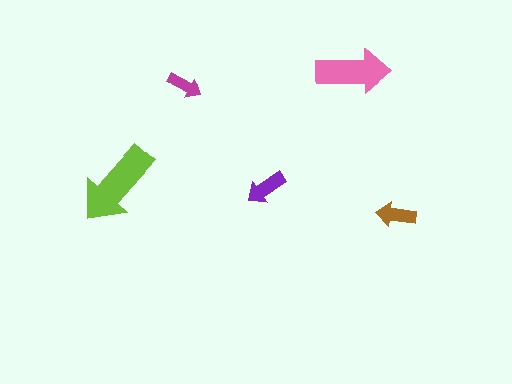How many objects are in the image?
There are 5 objects in the image.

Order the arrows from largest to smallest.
the lime one, the pink one, the purple one, the brown one, the magenta one.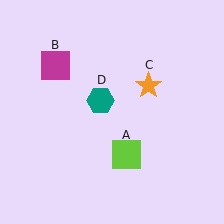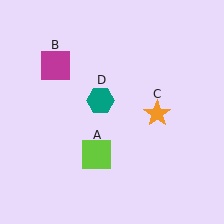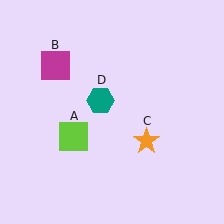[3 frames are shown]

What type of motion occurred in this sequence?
The lime square (object A), orange star (object C) rotated clockwise around the center of the scene.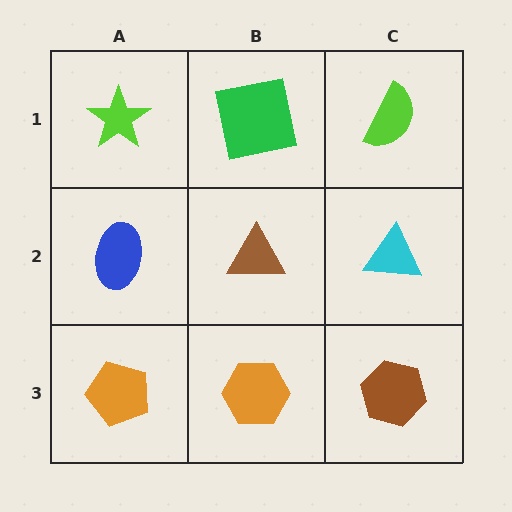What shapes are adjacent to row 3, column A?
A blue ellipse (row 2, column A), an orange hexagon (row 3, column B).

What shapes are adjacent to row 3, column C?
A cyan triangle (row 2, column C), an orange hexagon (row 3, column B).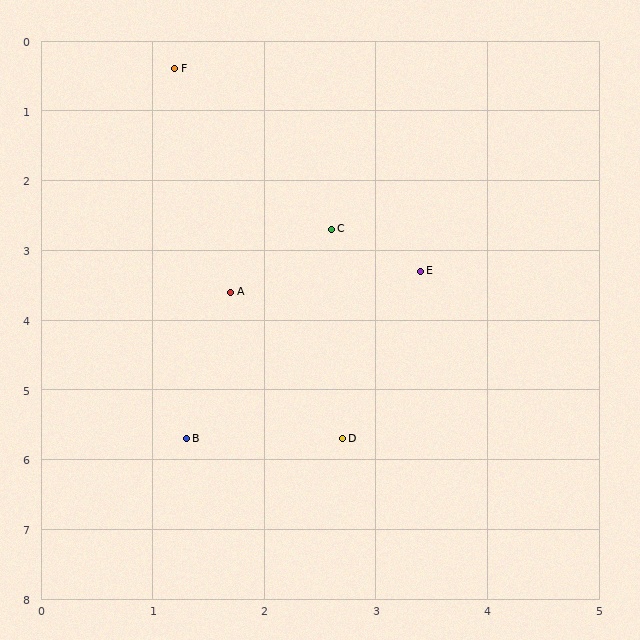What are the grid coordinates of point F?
Point F is at approximately (1.2, 0.4).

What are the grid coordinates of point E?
Point E is at approximately (3.4, 3.3).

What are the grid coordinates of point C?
Point C is at approximately (2.6, 2.7).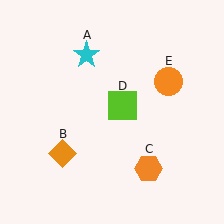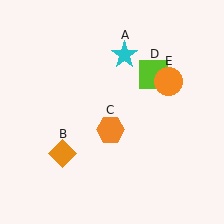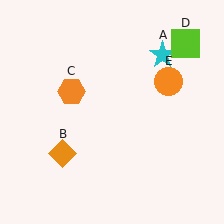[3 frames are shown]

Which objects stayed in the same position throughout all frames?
Orange diamond (object B) and orange circle (object E) remained stationary.